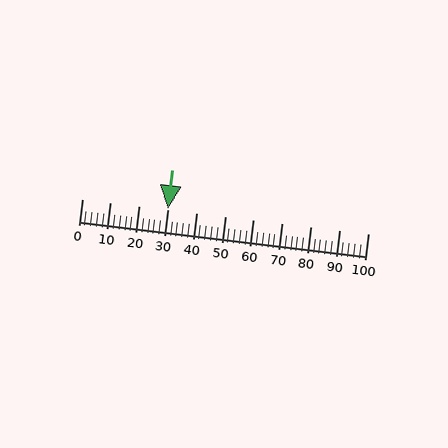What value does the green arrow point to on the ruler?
The green arrow points to approximately 30.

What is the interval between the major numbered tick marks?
The major tick marks are spaced 10 units apart.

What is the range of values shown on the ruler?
The ruler shows values from 0 to 100.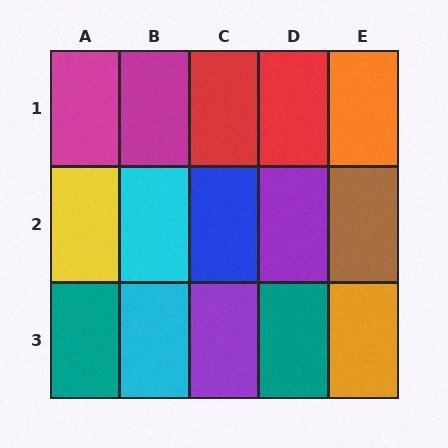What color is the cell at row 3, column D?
Teal.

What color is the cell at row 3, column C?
Purple.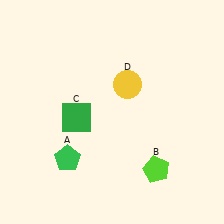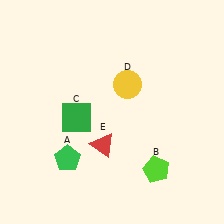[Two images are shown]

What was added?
A red triangle (E) was added in Image 2.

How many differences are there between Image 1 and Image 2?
There is 1 difference between the two images.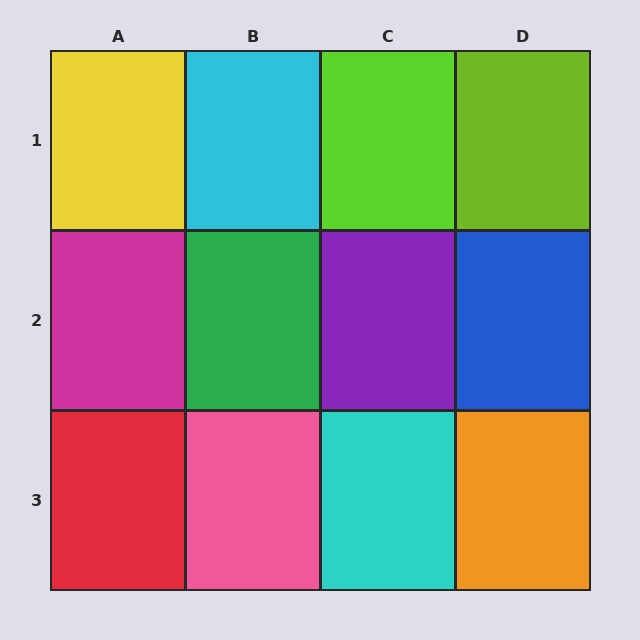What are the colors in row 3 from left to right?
Red, pink, cyan, orange.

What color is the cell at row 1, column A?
Yellow.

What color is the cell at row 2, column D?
Blue.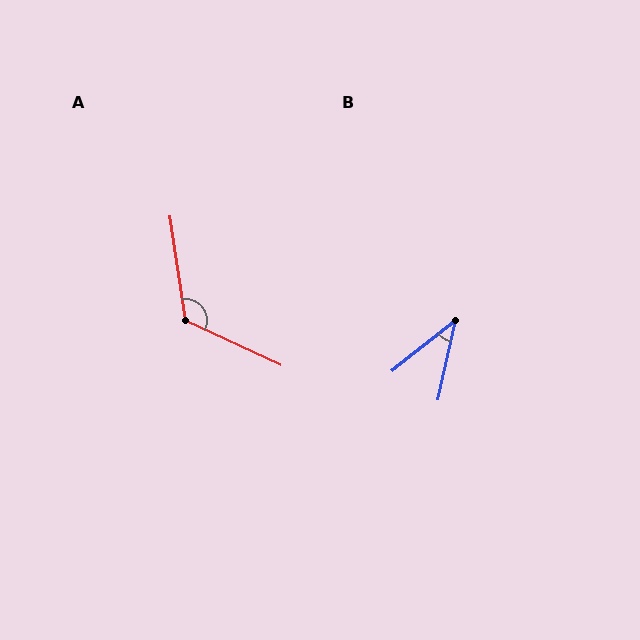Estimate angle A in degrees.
Approximately 124 degrees.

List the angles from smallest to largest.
B (40°), A (124°).